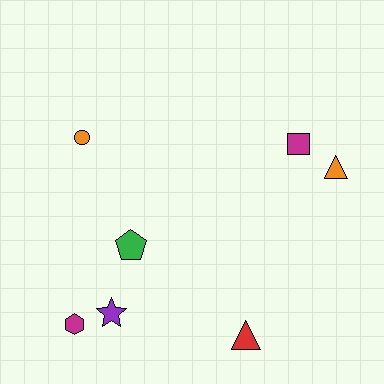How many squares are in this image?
There is 1 square.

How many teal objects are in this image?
There are no teal objects.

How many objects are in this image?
There are 7 objects.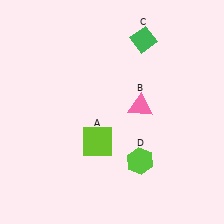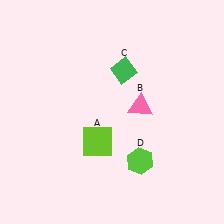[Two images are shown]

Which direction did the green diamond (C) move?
The green diamond (C) moved down.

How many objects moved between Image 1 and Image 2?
1 object moved between the two images.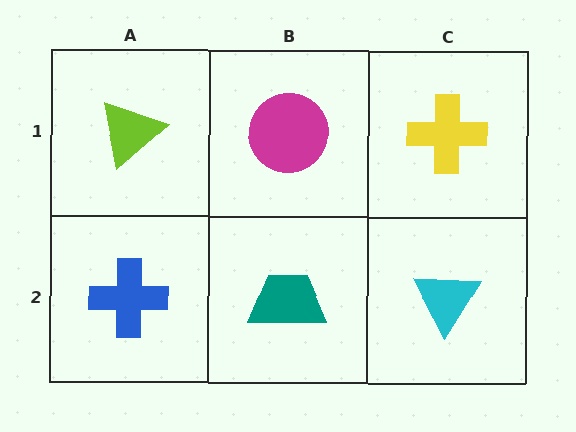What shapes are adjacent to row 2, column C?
A yellow cross (row 1, column C), a teal trapezoid (row 2, column B).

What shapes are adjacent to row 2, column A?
A lime triangle (row 1, column A), a teal trapezoid (row 2, column B).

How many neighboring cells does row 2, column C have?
2.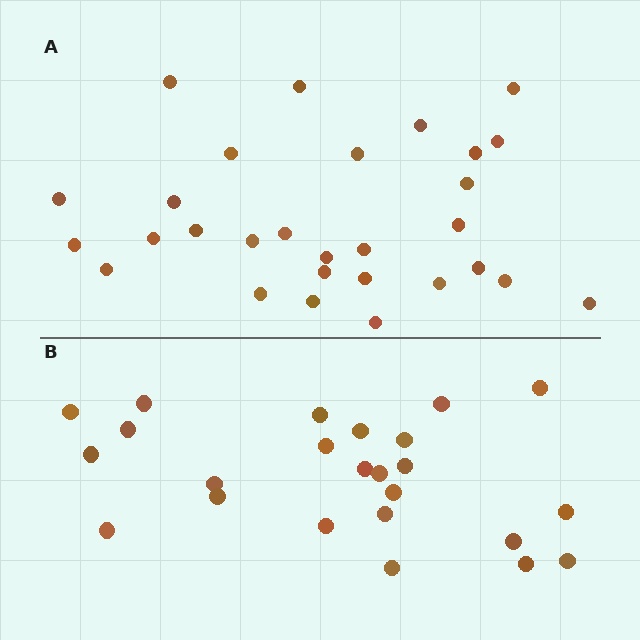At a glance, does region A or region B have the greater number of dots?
Region A (the top region) has more dots.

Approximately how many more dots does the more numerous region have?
Region A has about 5 more dots than region B.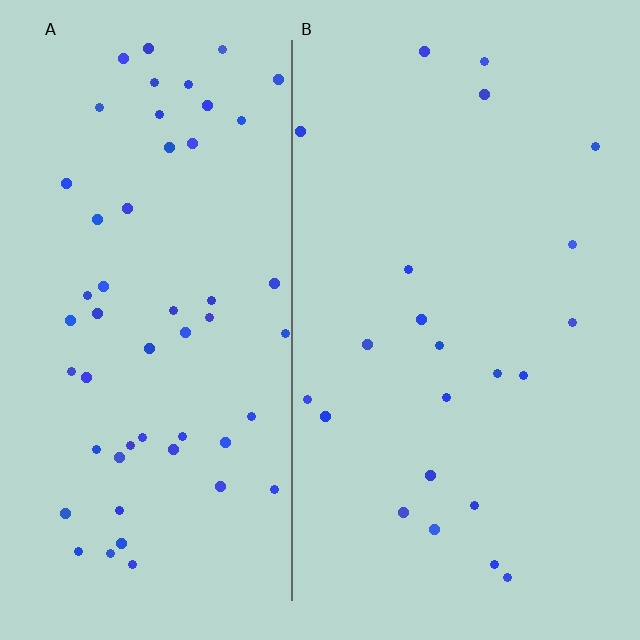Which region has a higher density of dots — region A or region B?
A (the left).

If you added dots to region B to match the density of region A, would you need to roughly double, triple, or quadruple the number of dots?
Approximately double.